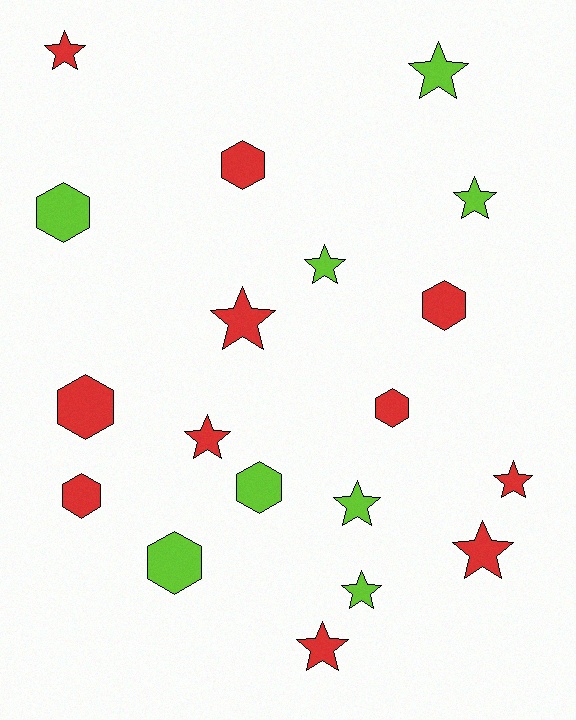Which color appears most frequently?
Red, with 11 objects.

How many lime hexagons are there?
There are 3 lime hexagons.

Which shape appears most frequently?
Star, with 11 objects.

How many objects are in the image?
There are 19 objects.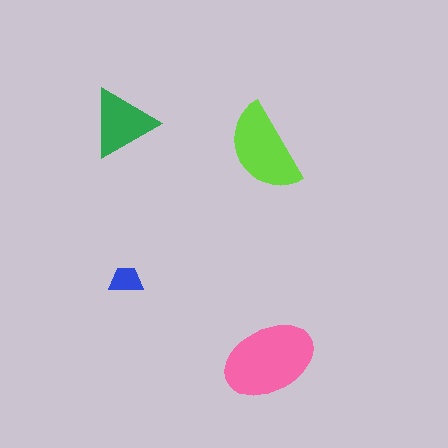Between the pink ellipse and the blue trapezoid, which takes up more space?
The pink ellipse.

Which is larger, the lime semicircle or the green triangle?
The lime semicircle.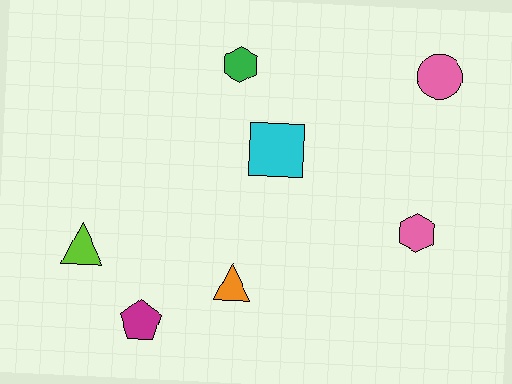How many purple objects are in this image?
There are no purple objects.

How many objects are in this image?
There are 7 objects.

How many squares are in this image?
There is 1 square.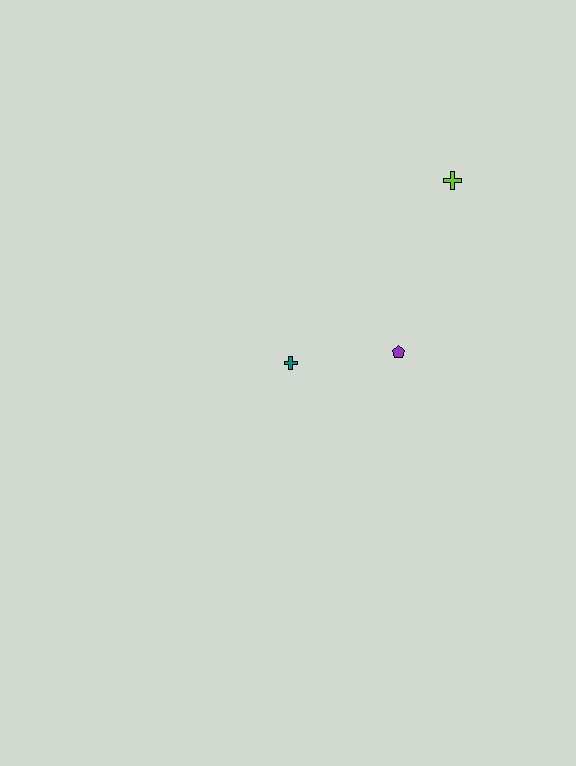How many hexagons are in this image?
There are no hexagons.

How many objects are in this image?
There are 3 objects.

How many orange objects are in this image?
There are no orange objects.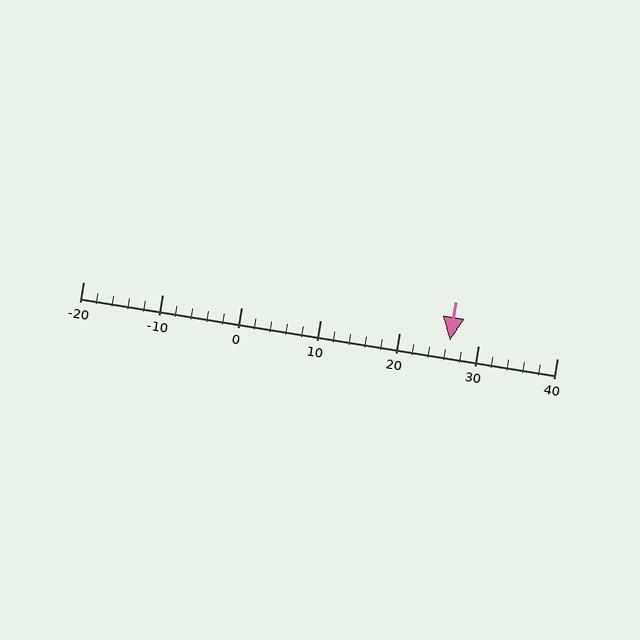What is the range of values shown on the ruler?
The ruler shows values from -20 to 40.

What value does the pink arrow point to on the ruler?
The pink arrow points to approximately 26.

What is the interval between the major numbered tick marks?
The major tick marks are spaced 10 units apart.